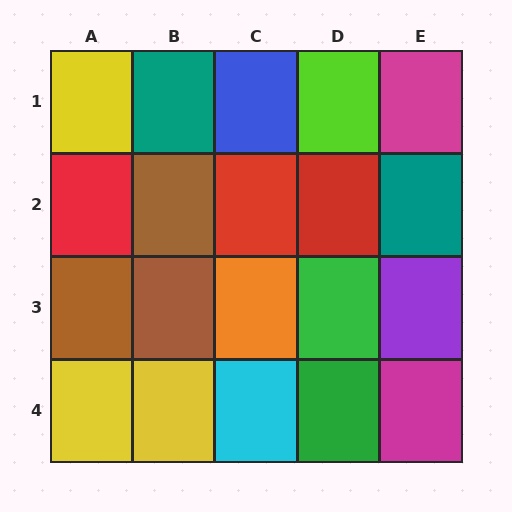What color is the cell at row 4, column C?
Cyan.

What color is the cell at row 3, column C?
Orange.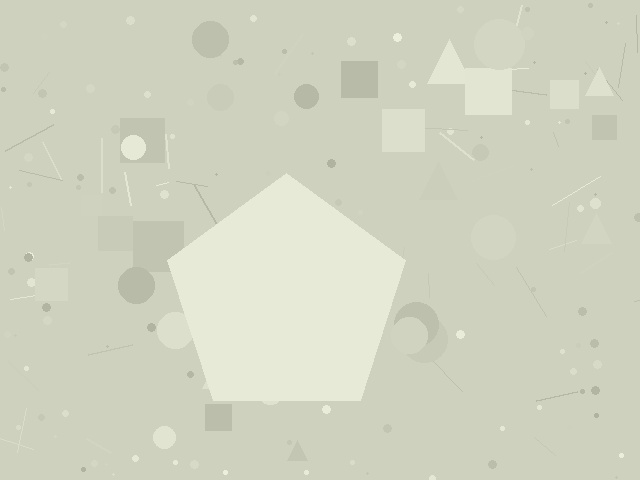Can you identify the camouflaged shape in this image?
The camouflaged shape is a pentagon.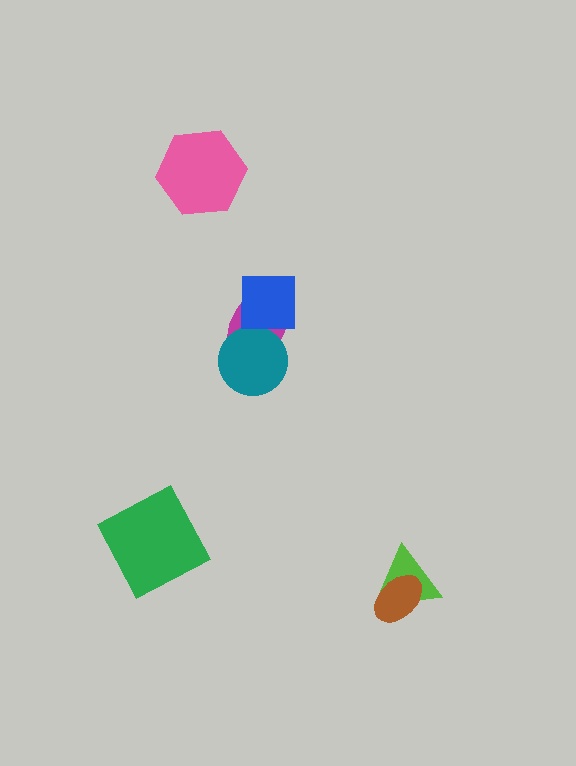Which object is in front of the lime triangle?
The brown ellipse is in front of the lime triangle.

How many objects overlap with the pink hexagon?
0 objects overlap with the pink hexagon.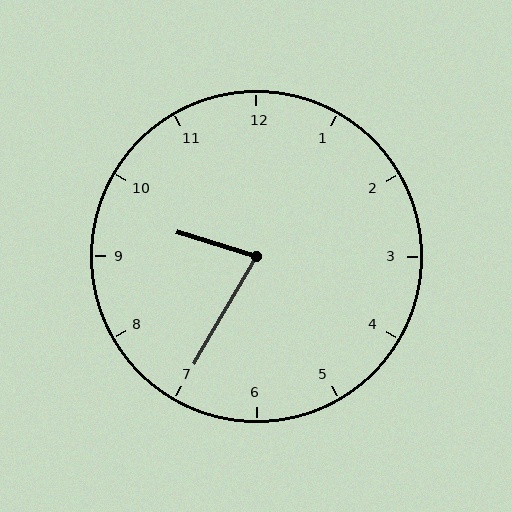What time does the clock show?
9:35.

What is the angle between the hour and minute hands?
Approximately 78 degrees.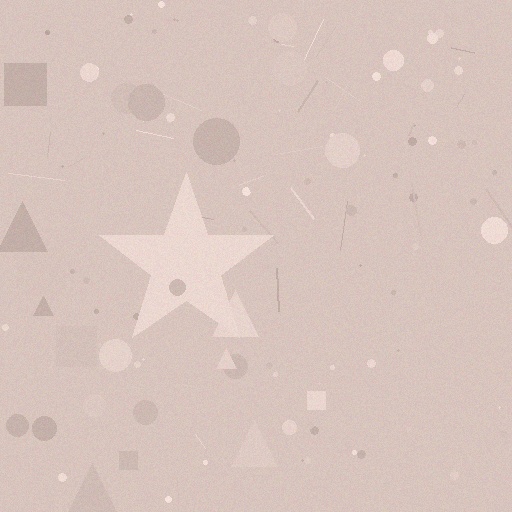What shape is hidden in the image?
A star is hidden in the image.